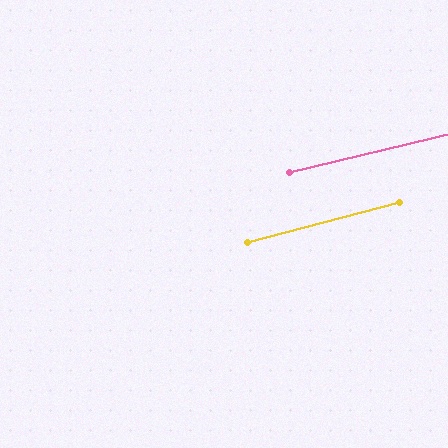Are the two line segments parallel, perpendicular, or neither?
Parallel — their directions differ by only 1.4°.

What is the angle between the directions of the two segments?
Approximately 1 degree.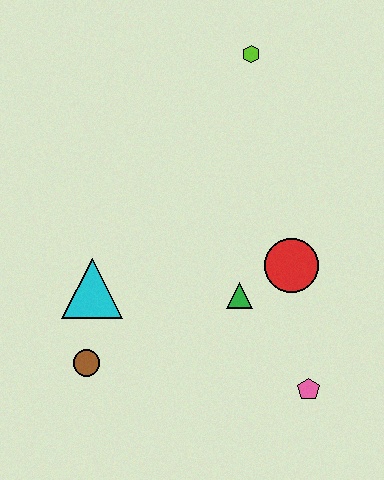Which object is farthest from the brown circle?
The lime hexagon is farthest from the brown circle.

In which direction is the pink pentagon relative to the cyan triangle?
The pink pentagon is to the right of the cyan triangle.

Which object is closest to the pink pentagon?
The green triangle is closest to the pink pentagon.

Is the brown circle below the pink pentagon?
No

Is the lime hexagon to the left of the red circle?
Yes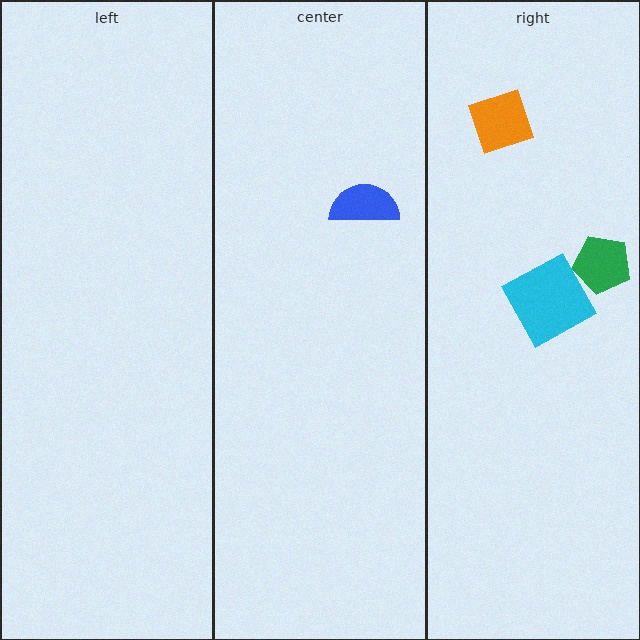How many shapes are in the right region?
3.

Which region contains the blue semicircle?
The center region.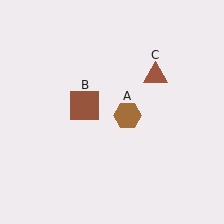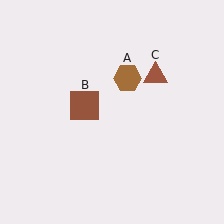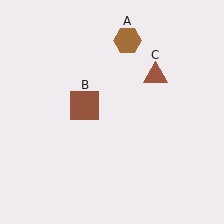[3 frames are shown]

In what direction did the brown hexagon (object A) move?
The brown hexagon (object A) moved up.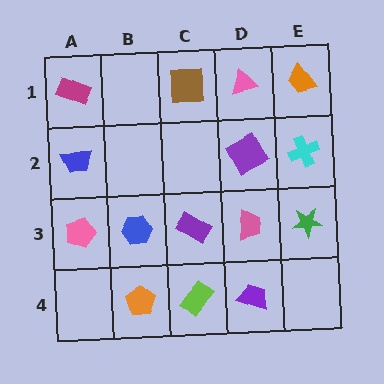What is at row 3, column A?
A pink pentagon.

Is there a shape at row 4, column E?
No, that cell is empty.